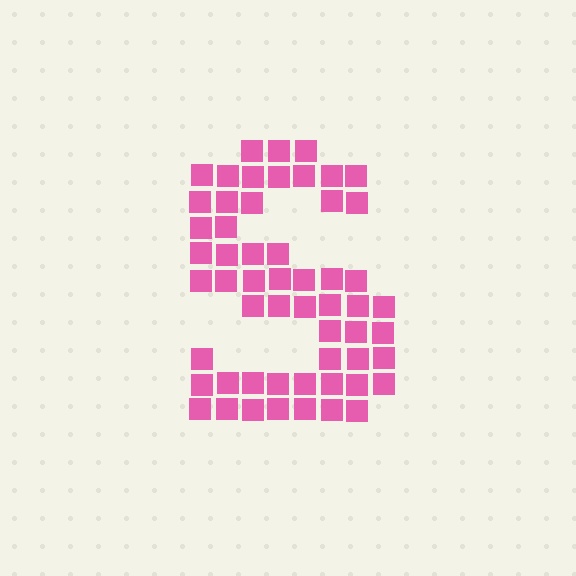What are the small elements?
The small elements are squares.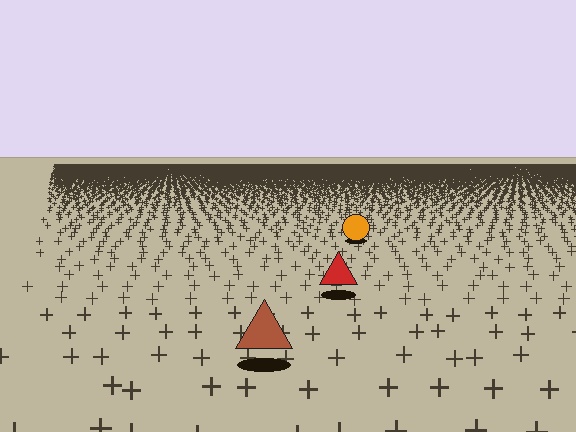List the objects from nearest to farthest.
From nearest to farthest: the brown triangle, the red triangle, the orange circle.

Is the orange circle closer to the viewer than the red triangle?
No. The red triangle is closer — you can tell from the texture gradient: the ground texture is coarser near it.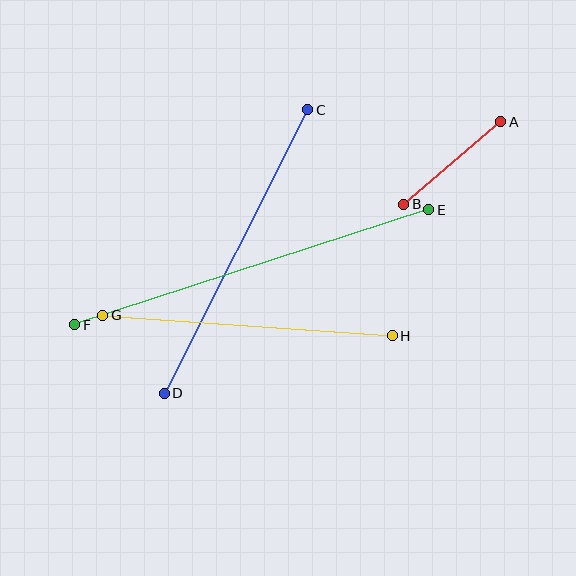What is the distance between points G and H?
The distance is approximately 290 pixels.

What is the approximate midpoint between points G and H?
The midpoint is at approximately (248, 326) pixels.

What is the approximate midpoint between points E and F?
The midpoint is at approximately (252, 267) pixels.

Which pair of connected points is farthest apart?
Points E and F are farthest apart.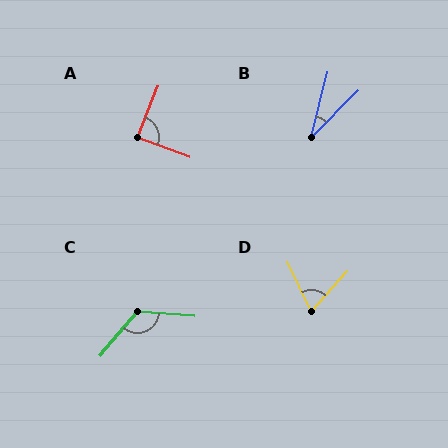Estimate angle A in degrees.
Approximately 88 degrees.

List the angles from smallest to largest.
B (31°), D (68°), A (88°), C (125°).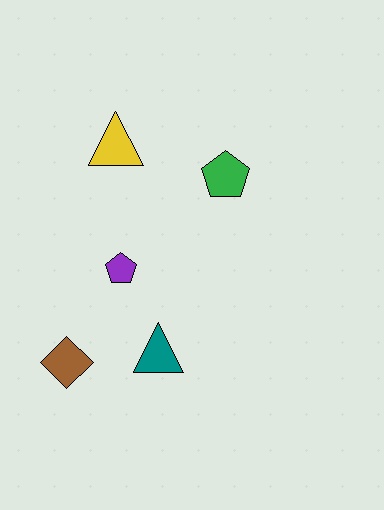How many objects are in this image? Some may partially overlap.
There are 5 objects.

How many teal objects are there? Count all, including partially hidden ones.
There is 1 teal object.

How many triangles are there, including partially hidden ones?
There are 2 triangles.